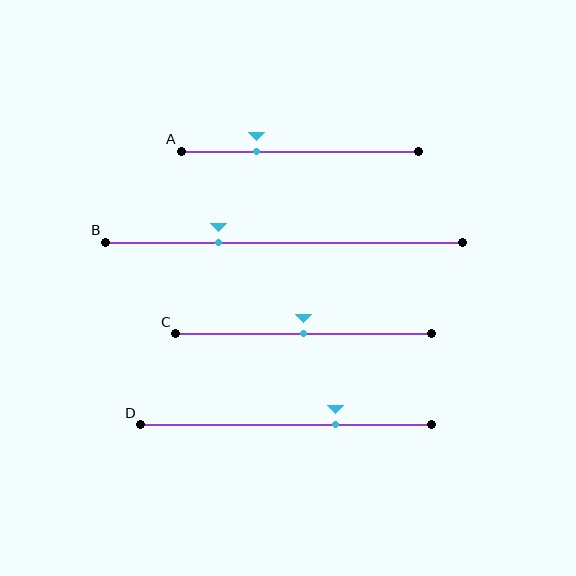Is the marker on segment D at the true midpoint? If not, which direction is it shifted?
No, the marker on segment D is shifted to the right by about 17% of the segment length.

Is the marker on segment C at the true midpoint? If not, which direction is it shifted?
Yes, the marker on segment C is at the true midpoint.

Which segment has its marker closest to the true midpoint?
Segment C has its marker closest to the true midpoint.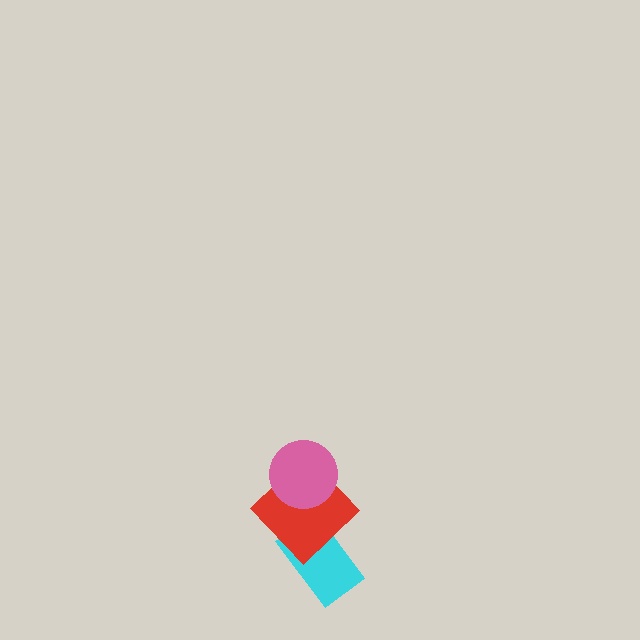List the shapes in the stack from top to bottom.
From top to bottom: the pink circle, the red diamond, the cyan rectangle.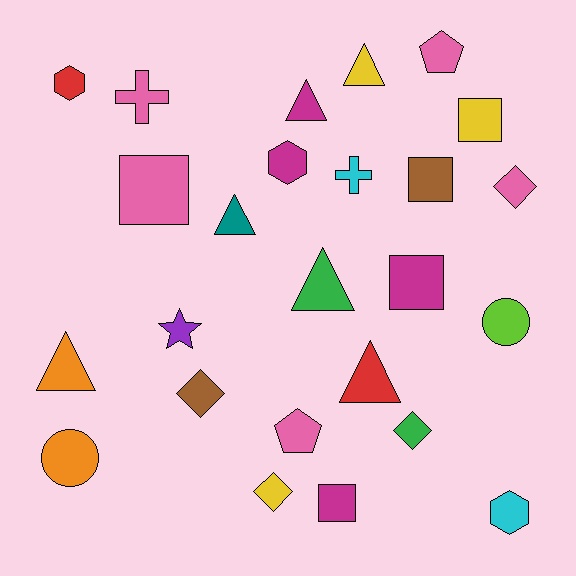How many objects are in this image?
There are 25 objects.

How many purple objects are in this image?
There is 1 purple object.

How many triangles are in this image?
There are 6 triangles.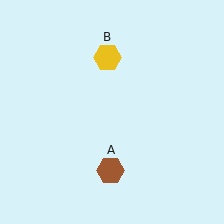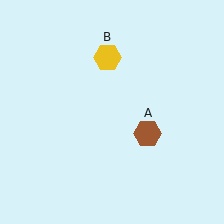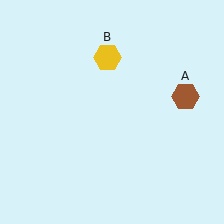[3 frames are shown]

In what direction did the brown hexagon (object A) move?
The brown hexagon (object A) moved up and to the right.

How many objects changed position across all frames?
1 object changed position: brown hexagon (object A).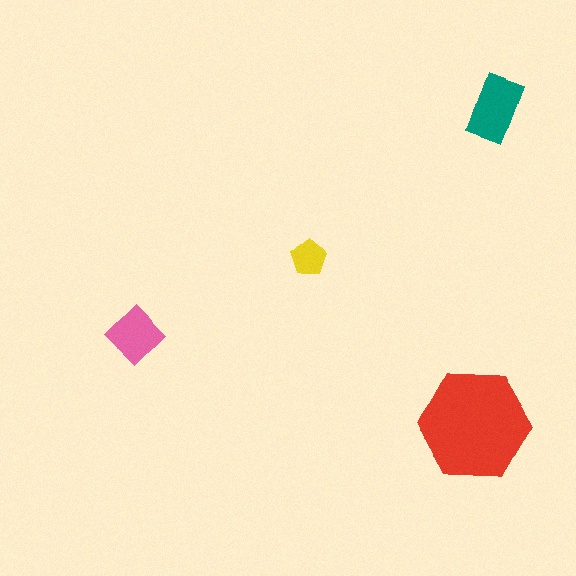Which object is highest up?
The teal rectangle is topmost.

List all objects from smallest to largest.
The yellow pentagon, the pink diamond, the teal rectangle, the red hexagon.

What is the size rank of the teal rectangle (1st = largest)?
2nd.